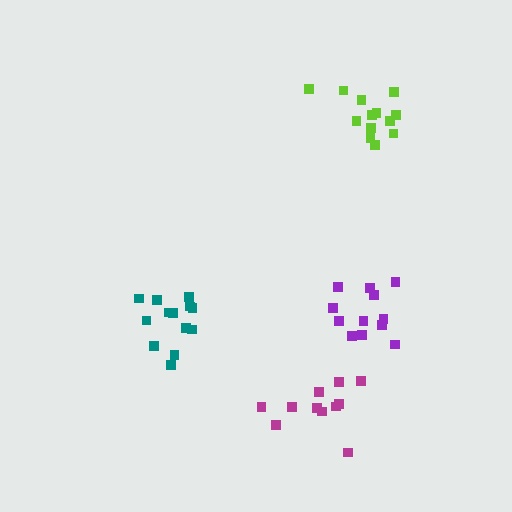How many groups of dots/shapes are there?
There are 4 groups.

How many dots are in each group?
Group 1: 13 dots, Group 2: 12 dots, Group 3: 11 dots, Group 4: 13 dots (49 total).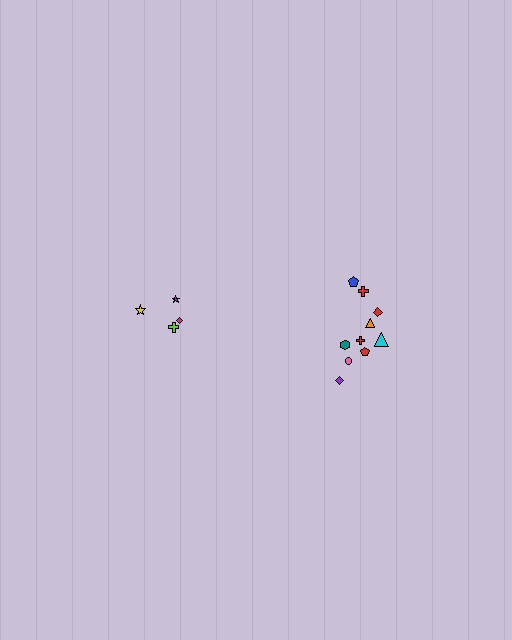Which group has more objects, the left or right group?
The right group.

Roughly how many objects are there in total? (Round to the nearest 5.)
Roughly 15 objects in total.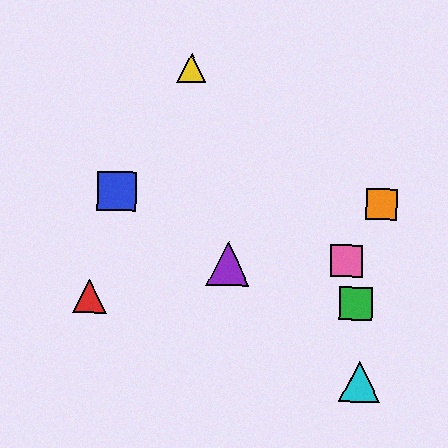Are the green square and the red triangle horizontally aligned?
Yes, both are at y≈304.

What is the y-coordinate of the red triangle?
The red triangle is at y≈296.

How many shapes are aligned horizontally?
2 shapes (the red triangle, the green square) are aligned horizontally.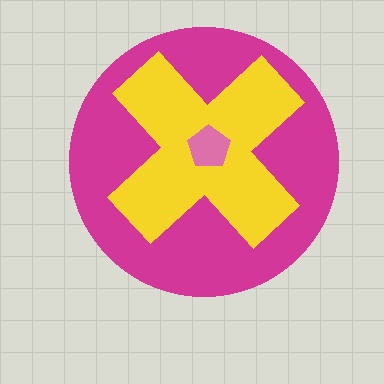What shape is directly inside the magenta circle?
The yellow cross.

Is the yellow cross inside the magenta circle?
Yes.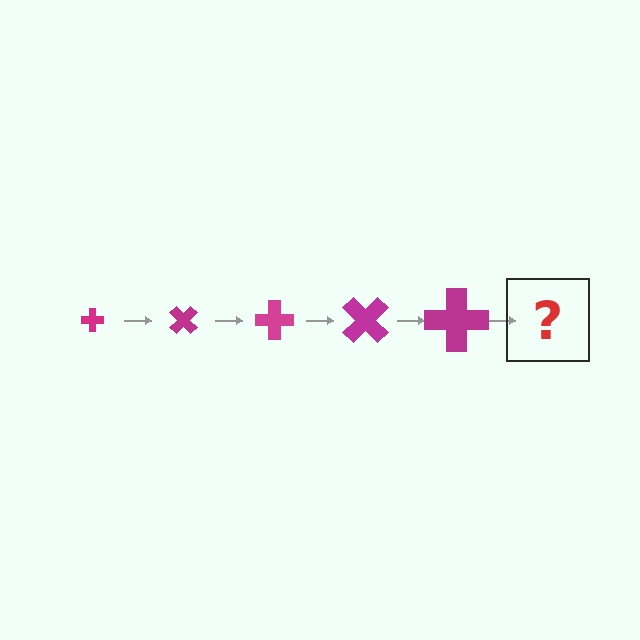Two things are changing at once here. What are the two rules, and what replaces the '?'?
The two rules are that the cross grows larger each step and it rotates 45 degrees each step. The '?' should be a cross, larger than the previous one and rotated 225 degrees from the start.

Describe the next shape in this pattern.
It should be a cross, larger than the previous one and rotated 225 degrees from the start.